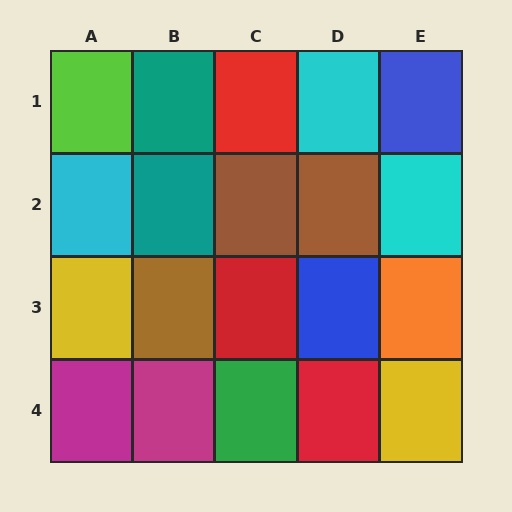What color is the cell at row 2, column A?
Cyan.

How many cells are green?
1 cell is green.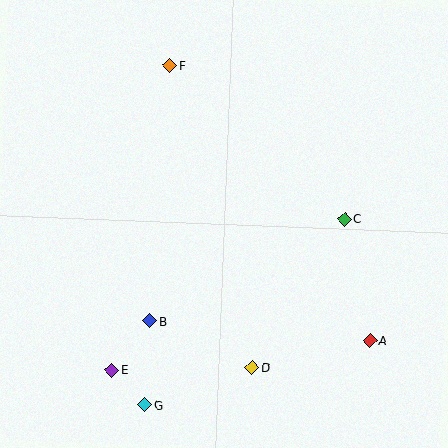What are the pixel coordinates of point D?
Point D is at (252, 367).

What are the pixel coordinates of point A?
Point A is at (370, 340).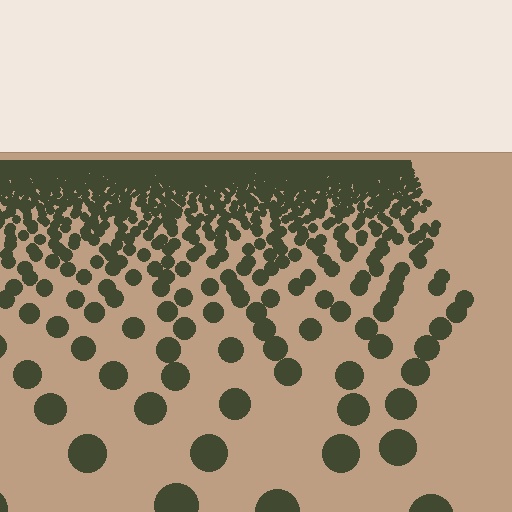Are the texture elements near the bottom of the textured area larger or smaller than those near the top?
Larger. Near the bottom, elements are closer to the viewer and appear at a bigger on-screen size.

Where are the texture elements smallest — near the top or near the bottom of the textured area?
Near the top.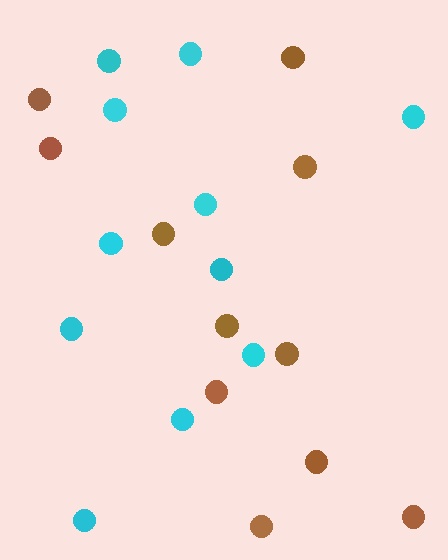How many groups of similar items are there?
There are 2 groups: one group of brown circles (11) and one group of cyan circles (11).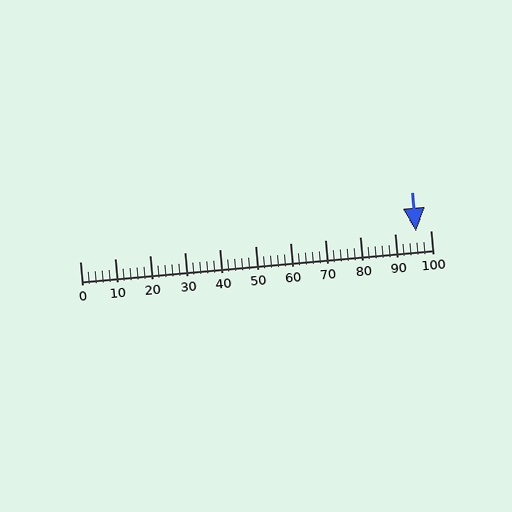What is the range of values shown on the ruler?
The ruler shows values from 0 to 100.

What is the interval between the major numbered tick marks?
The major tick marks are spaced 10 units apart.